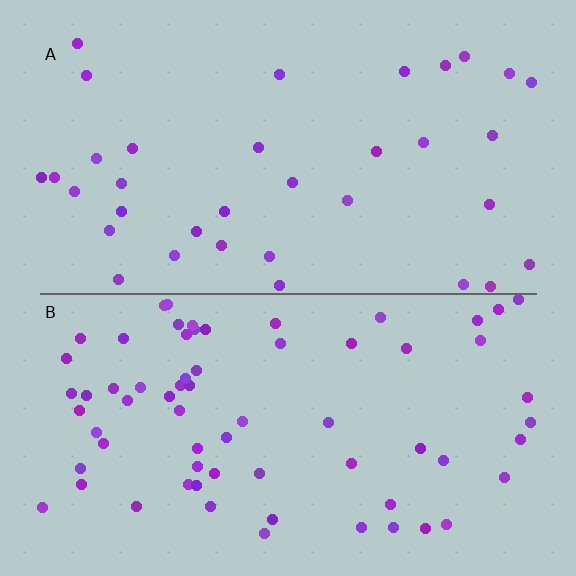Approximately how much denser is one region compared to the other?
Approximately 1.9× — region B over region A.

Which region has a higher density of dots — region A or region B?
B (the bottom).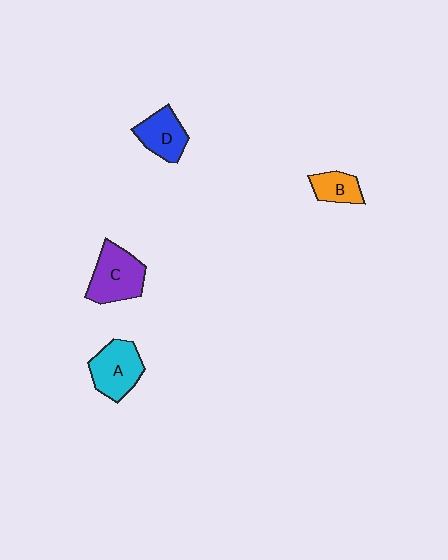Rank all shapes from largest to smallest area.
From largest to smallest: C (purple), A (cyan), D (blue), B (orange).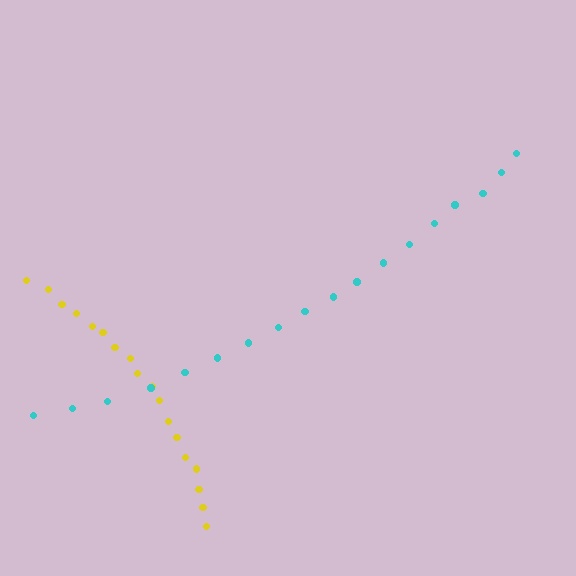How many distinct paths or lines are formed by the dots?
There are 2 distinct paths.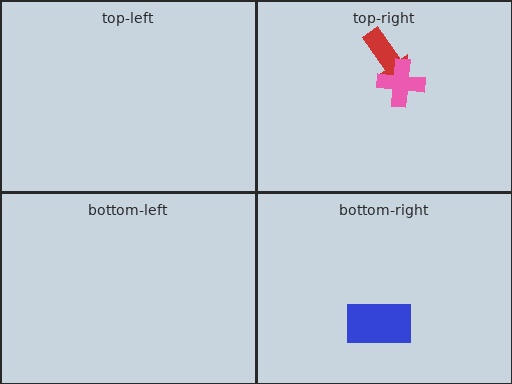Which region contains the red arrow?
The top-right region.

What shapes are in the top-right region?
The red arrow, the pink cross.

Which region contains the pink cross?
The top-right region.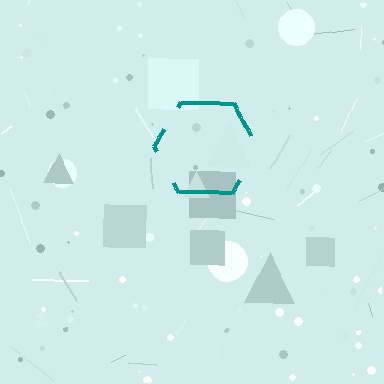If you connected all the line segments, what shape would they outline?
They would outline a hexagon.